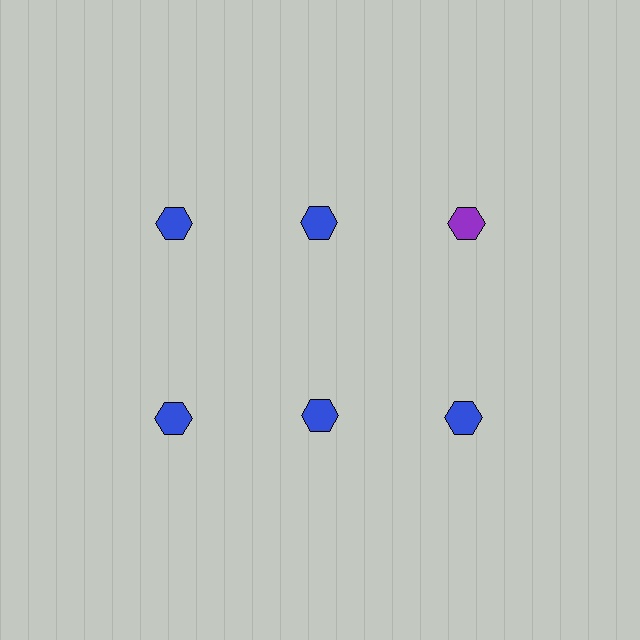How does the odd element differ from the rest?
It has a different color: purple instead of blue.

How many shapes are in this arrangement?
There are 6 shapes arranged in a grid pattern.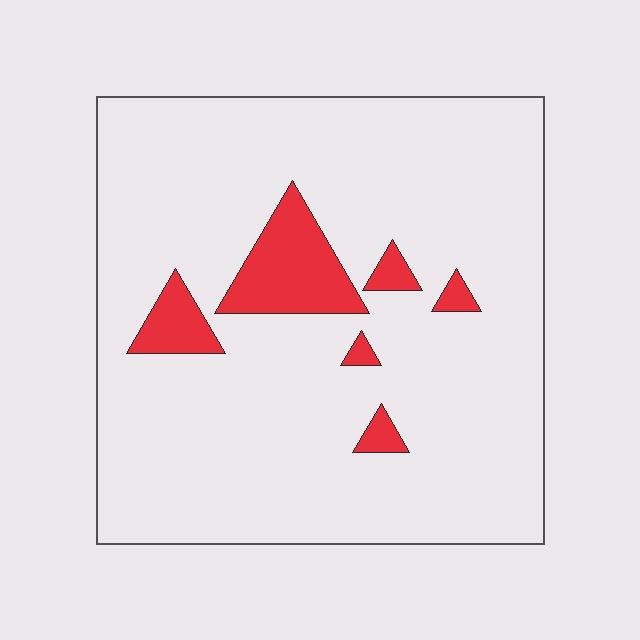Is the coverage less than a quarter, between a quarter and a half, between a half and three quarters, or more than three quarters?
Less than a quarter.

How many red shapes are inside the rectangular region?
6.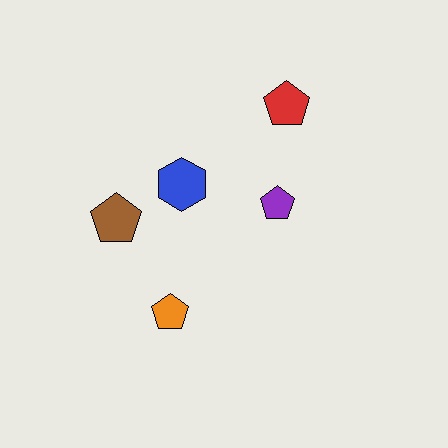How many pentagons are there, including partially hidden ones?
There are 4 pentagons.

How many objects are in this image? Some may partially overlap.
There are 5 objects.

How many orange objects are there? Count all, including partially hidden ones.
There is 1 orange object.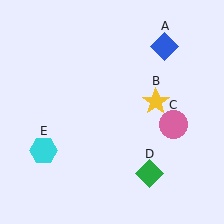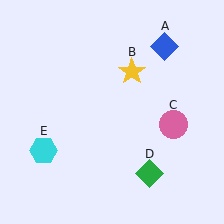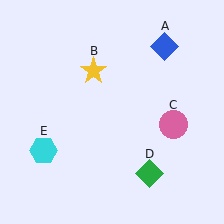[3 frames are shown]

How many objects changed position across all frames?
1 object changed position: yellow star (object B).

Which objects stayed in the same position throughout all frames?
Blue diamond (object A) and pink circle (object C) and green diamond (object D) and cyan hexagon (object E) remained stationary.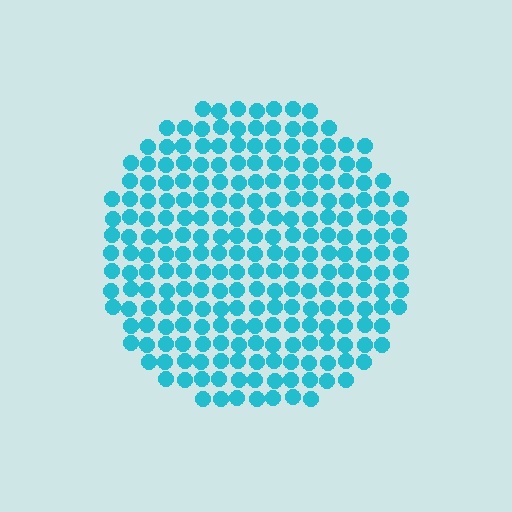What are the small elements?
The small elements are circles.